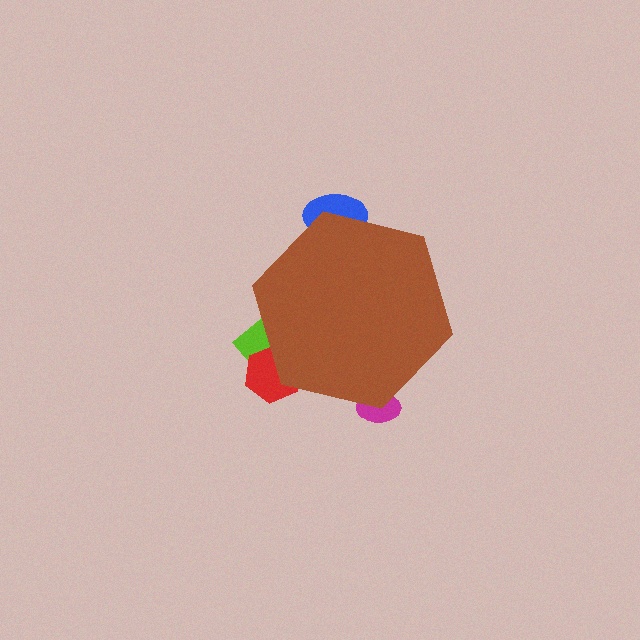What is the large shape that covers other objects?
A brown hexagon.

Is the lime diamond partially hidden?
Yes, the lime diamond is partially hidden behind the brown hexagon.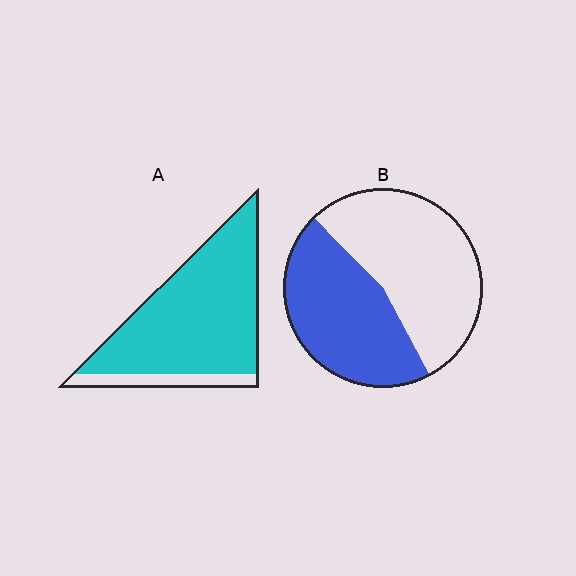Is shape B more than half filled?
No.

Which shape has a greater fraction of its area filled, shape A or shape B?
Shape A.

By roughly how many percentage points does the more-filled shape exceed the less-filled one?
By roughly 40 percentage points (A over B).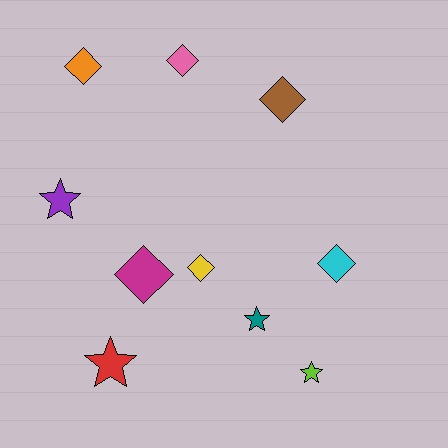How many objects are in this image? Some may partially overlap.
There are 10 objects.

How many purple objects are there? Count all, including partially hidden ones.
There is 1 purple object.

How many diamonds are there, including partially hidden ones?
There are 6 diamonds.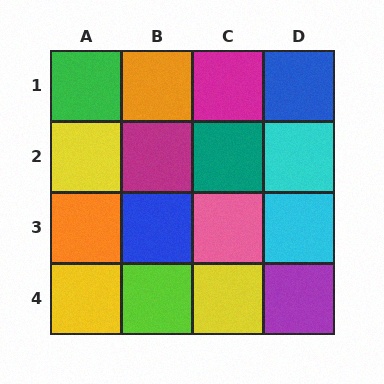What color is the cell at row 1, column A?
Green.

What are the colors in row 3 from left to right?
Orange, blue, pink, cyan.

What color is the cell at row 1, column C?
Magenta.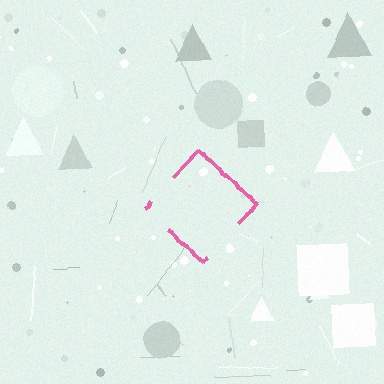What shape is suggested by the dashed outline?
The dashed outline suggests a diamond.